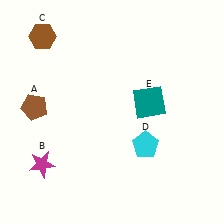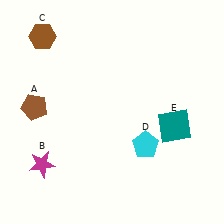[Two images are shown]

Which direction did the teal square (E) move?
The teal square (E) moved right.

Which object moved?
The teal square (E) moved right.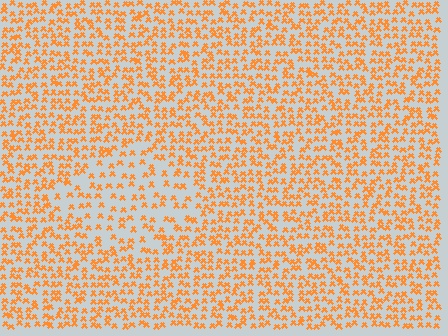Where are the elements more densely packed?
The elements are more densely packed outside the diamond boundary.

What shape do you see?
I see a diamond.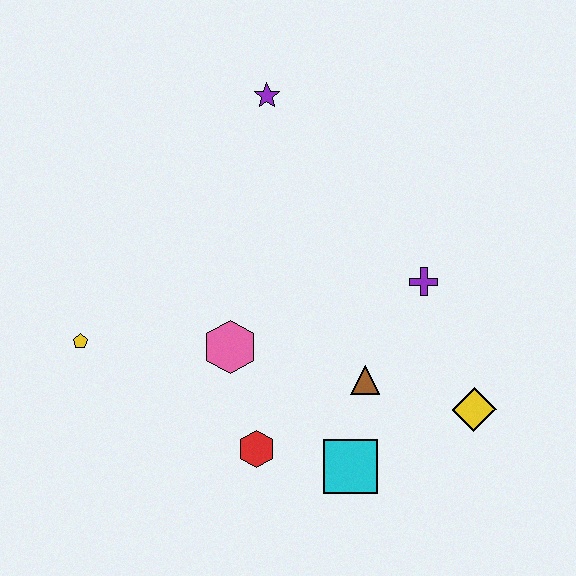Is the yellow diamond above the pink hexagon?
No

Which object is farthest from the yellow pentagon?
The yellow diamond is farthest from the yellow pentagon.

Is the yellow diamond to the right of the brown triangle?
Yes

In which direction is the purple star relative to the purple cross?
The purple star is above the purple cross.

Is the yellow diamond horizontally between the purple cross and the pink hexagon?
No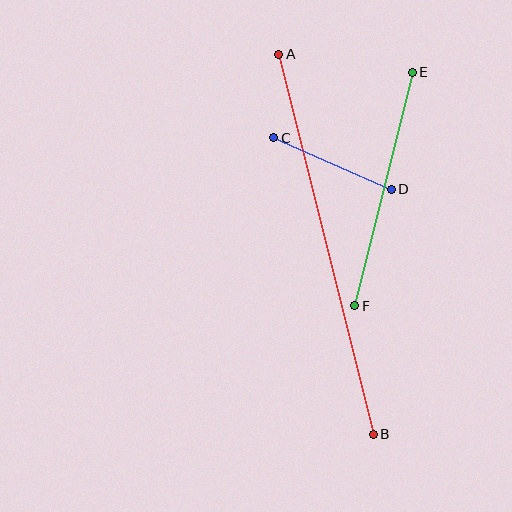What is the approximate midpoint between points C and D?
The midpoint is at approximately (332, 163) pixels.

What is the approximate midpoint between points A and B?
The midpoint is at approximately (326, 244) pixels.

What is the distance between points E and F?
The distance is approximately 240 pixels.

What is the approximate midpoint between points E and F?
The midpoint is at approximately (384, 189) pixels.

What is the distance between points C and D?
The distance is approximately 128 pixels.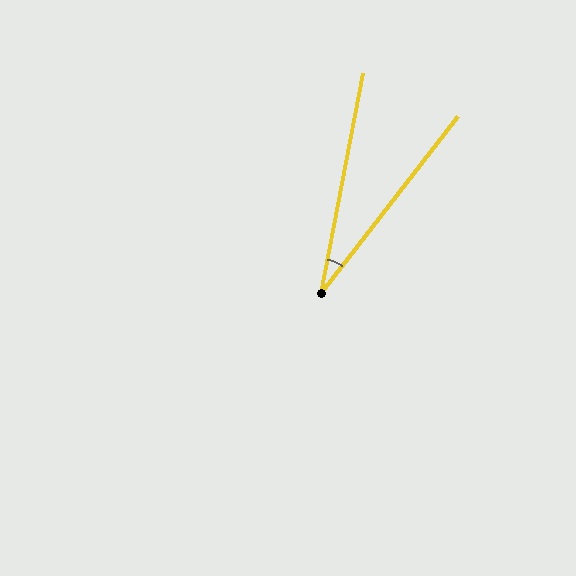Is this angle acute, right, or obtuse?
It is acute.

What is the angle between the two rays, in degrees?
Approximately 27 degrees.